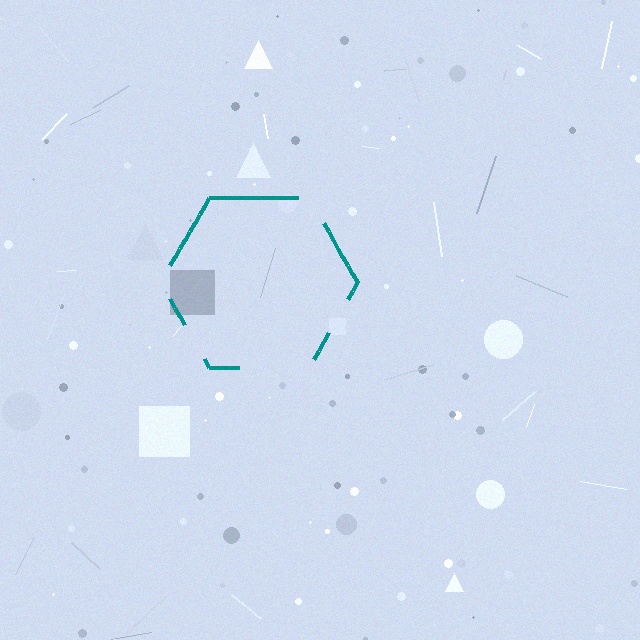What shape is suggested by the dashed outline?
The dashed outline suggests a hexagon.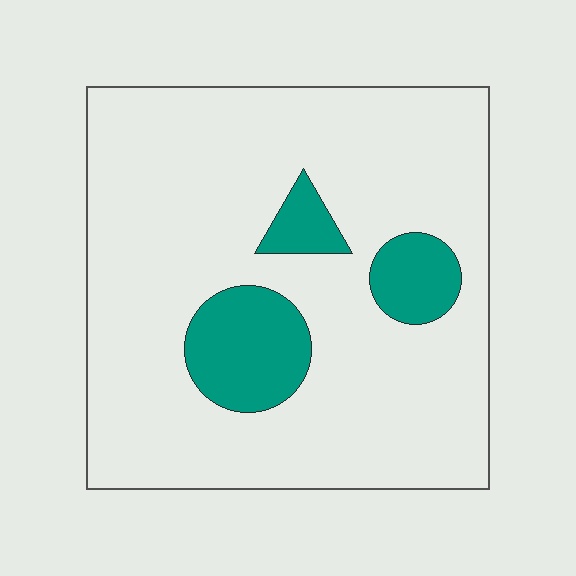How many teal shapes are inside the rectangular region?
3.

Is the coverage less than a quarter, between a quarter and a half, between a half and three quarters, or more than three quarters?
Less than a quarter.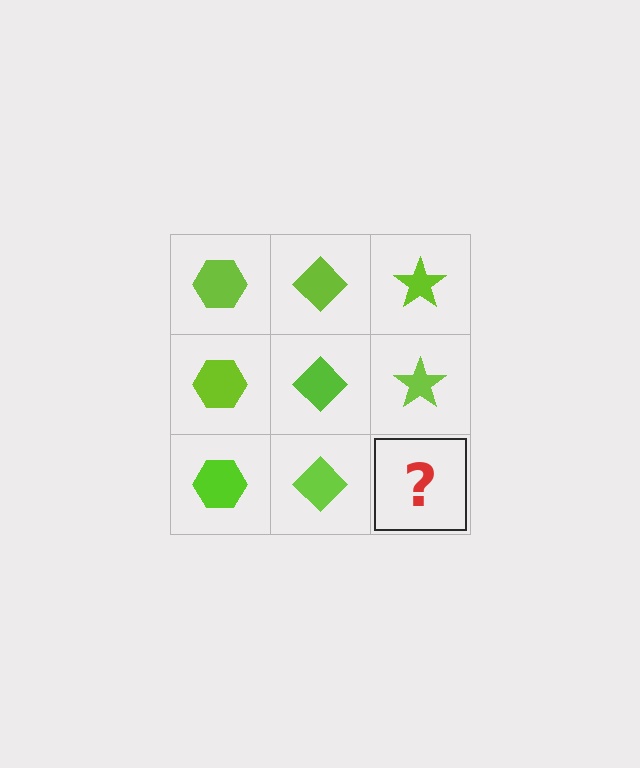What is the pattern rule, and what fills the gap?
The rule is that each column has a consistent shape. The gap should be filled with a lime star.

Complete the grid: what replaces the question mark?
The question mark should be replaced with a lime star.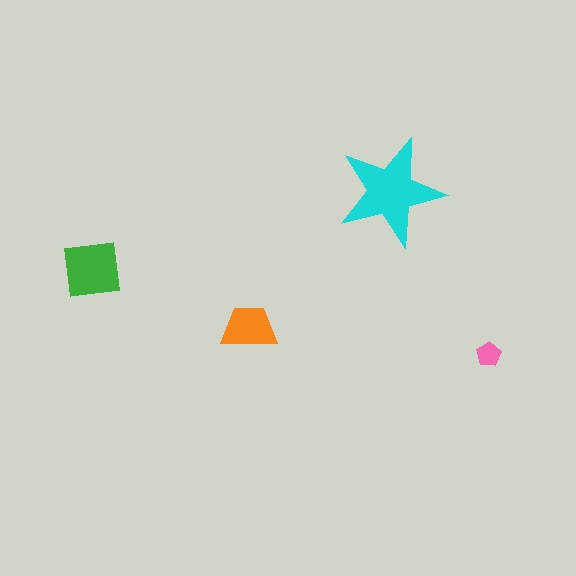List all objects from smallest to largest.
The pink pentagon, the orange trapezoid, the green square, the cyan star.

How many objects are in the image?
There are 4 objects in the image.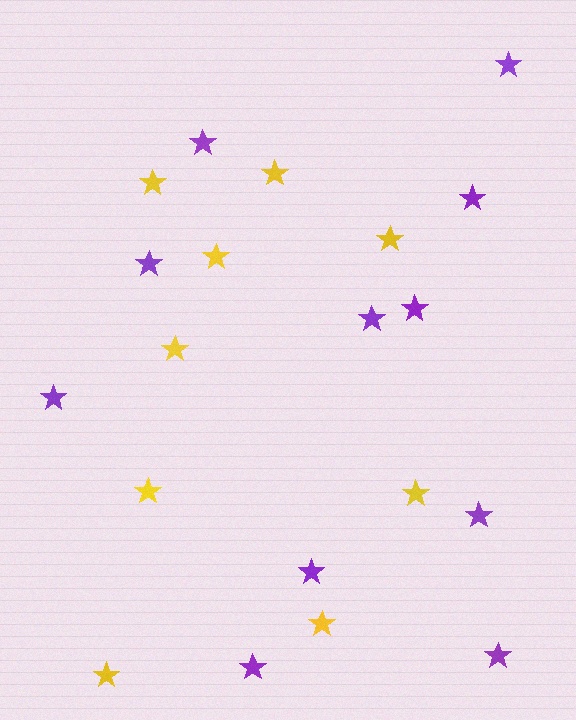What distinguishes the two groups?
There are 2 groups: one group of yellow stars (9) and one group of purple stars (11).